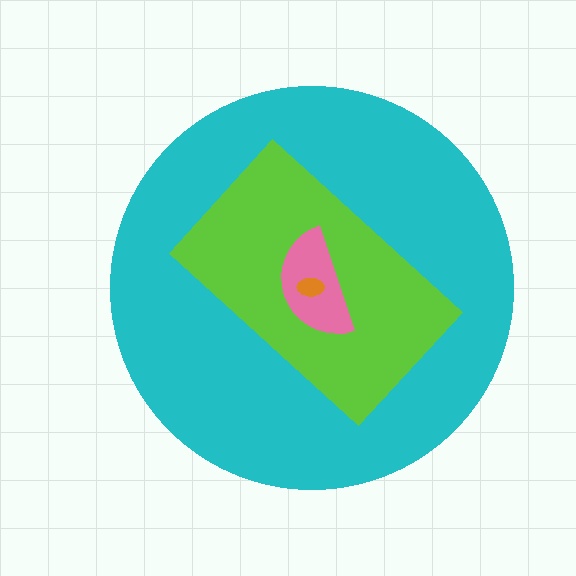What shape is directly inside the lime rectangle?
The pink semicircle.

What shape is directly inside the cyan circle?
The lime rectangle.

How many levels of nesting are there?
4.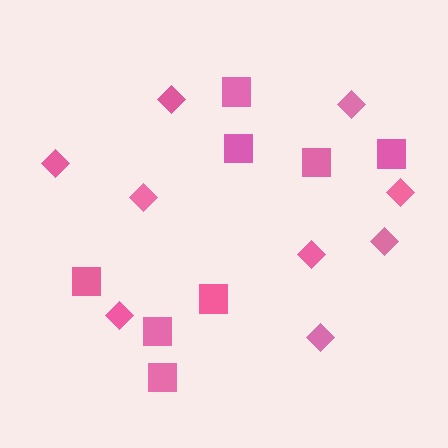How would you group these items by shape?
There are 2 groups: one group of squares (8) and one group of diamonds (9).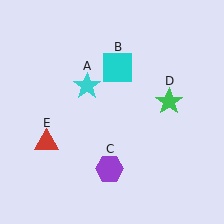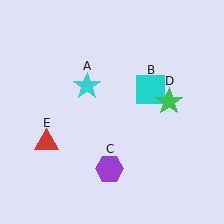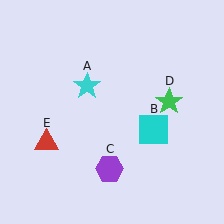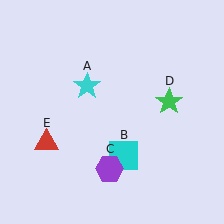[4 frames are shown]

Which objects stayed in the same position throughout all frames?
Cyan star (object A) and purple hexagon (object C) and green star (object D) and red triangle (object E) remained stationary.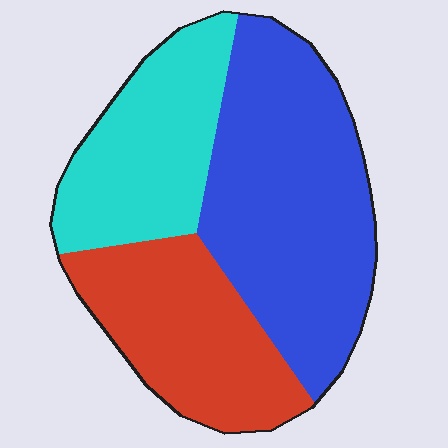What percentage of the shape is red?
Red takes up about one quarter (1/4) of the shape.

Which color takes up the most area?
Blue, at roughly 45%.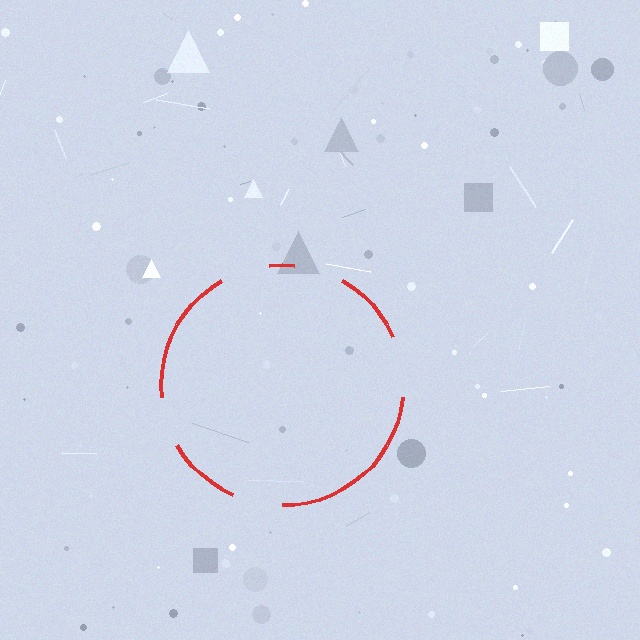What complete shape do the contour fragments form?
The contour fragments form a circle.